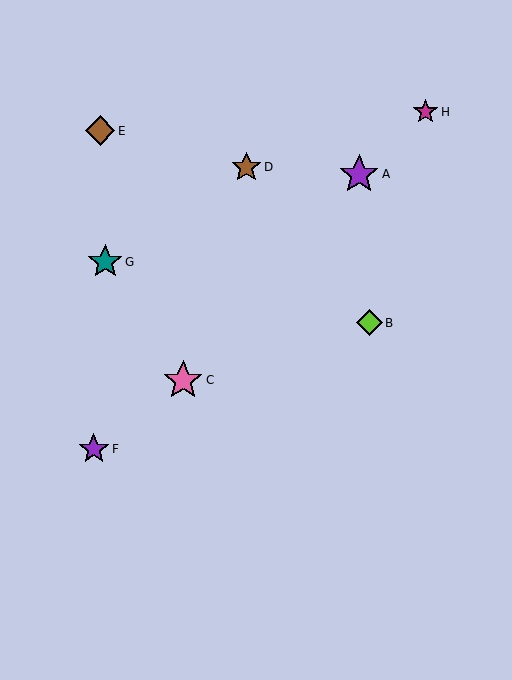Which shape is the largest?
The purple star (labeled A) is the largest.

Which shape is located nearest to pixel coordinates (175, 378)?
The pink star (labeled C) at (183, 380) is nearest to that location.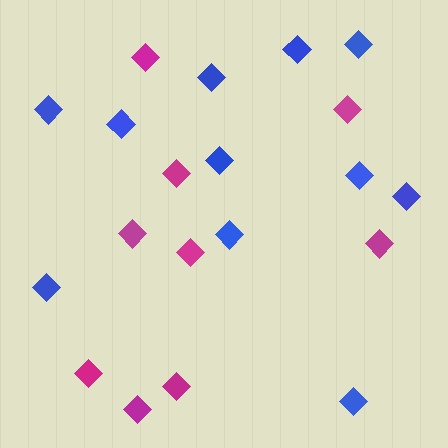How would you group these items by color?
There are 2 groups: one group of blue diamonds (11) and one group of magenta diamonds (9).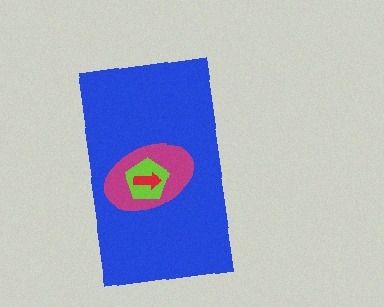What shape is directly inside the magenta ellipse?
The lime pentagon.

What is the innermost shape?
The red arrow.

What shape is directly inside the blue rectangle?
The magenta ellipse.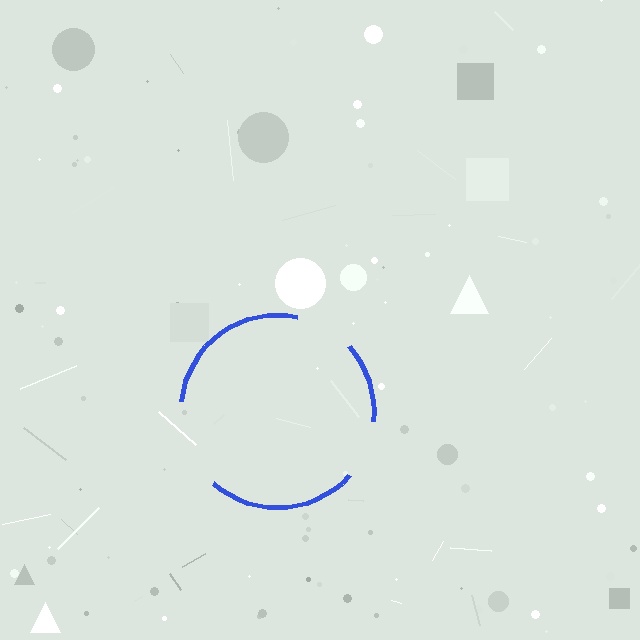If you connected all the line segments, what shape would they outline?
They would outline a circle.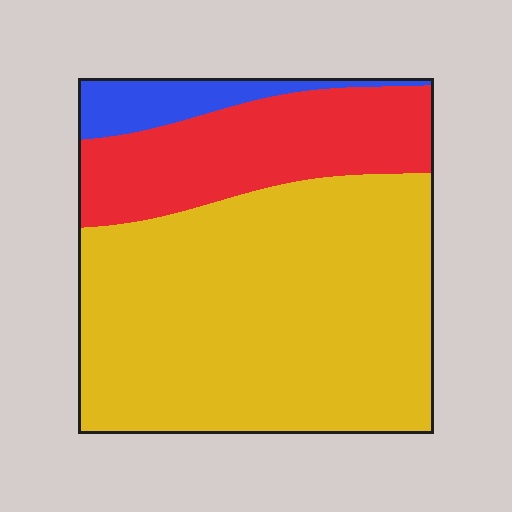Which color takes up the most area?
Yellow, at roughly 65%.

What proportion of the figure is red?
Red takes up about one quarter (1/4) of the figure.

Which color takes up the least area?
Blue, at roughly 10%.